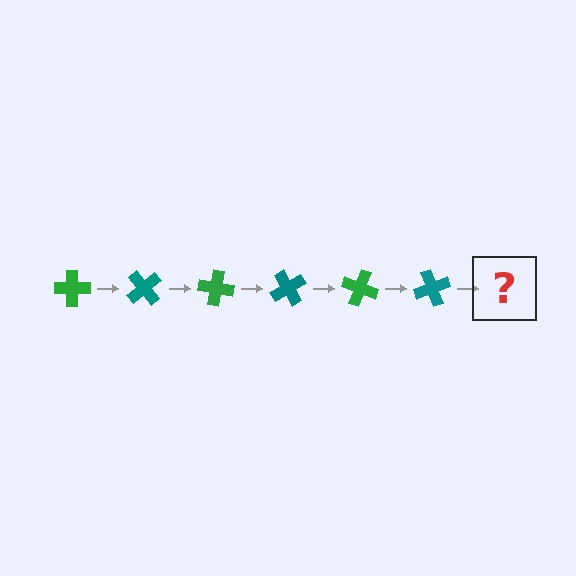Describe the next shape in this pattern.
It should be a green cross, rotated 300 degrees from the start.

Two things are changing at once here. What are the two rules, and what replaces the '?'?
The two rules are that it rotates 50 degrees each step and the color cycles through green and teal. The '?' should be a green cross, rotated 300 degrees from the start.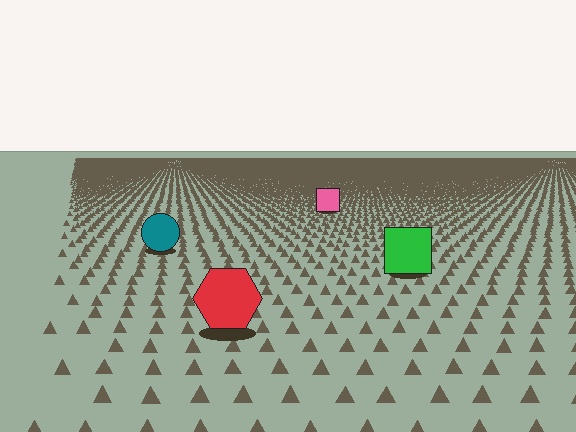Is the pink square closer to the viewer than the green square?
No. The green square is closer — you can tell from the texture gradient: the ground texture is coarser near it.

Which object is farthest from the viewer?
The pink square is farthest from the viewer. It appears smaller and the ground texture around it is denser.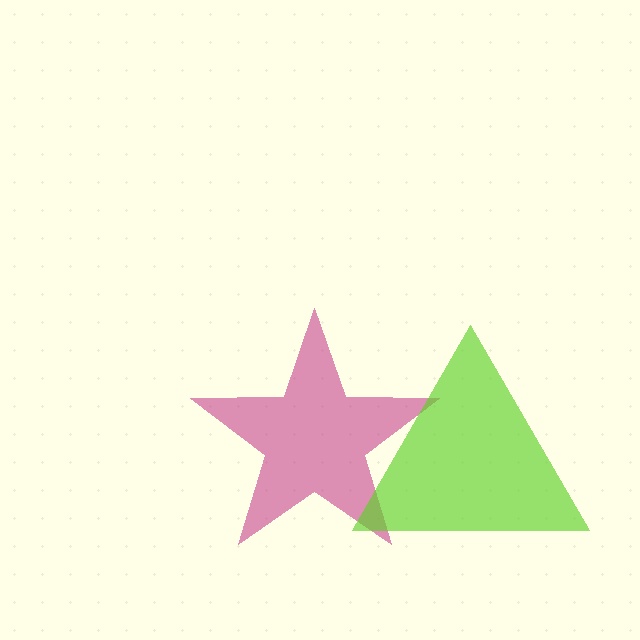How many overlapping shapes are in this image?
There are 2 overlapping shapes in the image.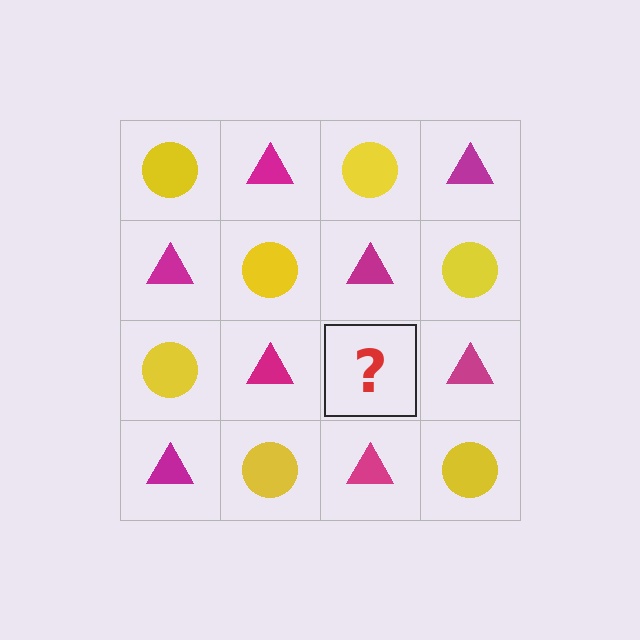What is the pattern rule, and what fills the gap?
The rule is that it alternates yellow circle and magenta triangle in a checkerboard pattern. The gap should be filled with a yellow circle.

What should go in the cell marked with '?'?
The missing cell should contain a yellow circle.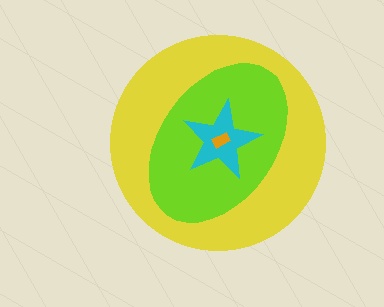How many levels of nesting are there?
4.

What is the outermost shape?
The yellow circle.